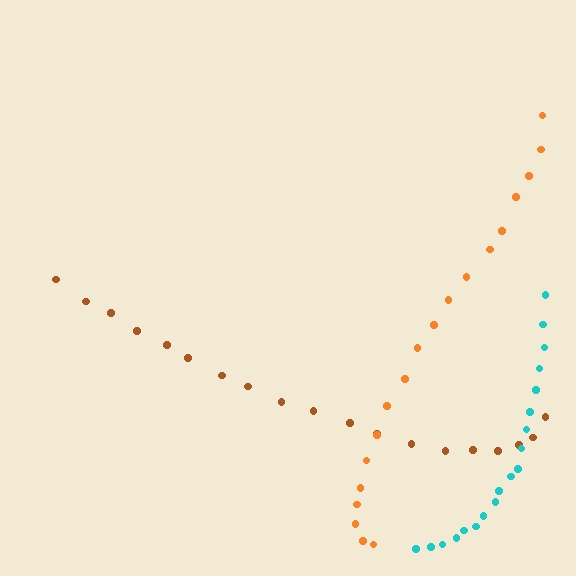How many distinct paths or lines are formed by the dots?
There are 3 distinct paths.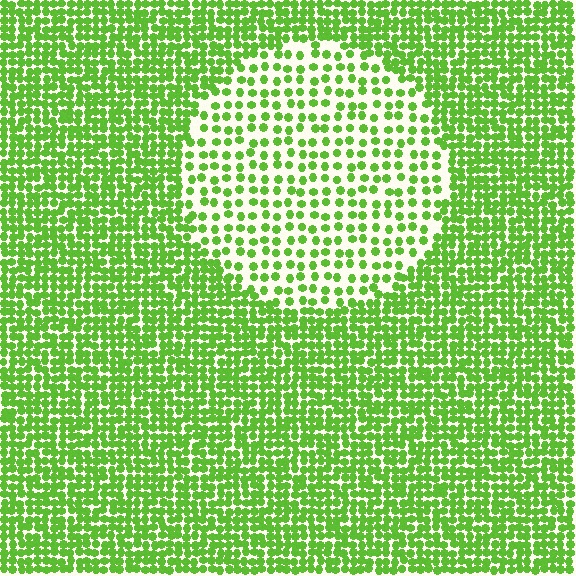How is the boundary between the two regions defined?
The boundary is defined by a change in element density (approximately 2.2x ratio). All elements are the same color, size, and shape.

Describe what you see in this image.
The image contains small lime elements arranged at two different densities. A circle-shaped region is visible where the elements are less densely packed than the surrounding area.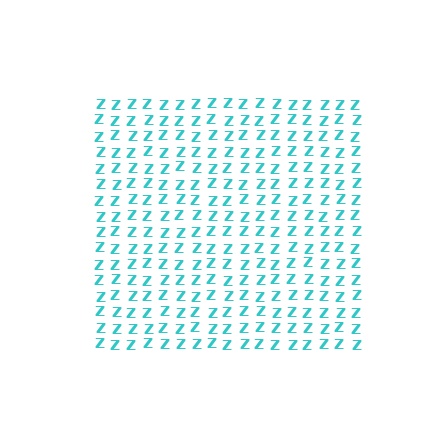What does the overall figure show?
The overall figure shows a square.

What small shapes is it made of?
It is made of small letter Z's.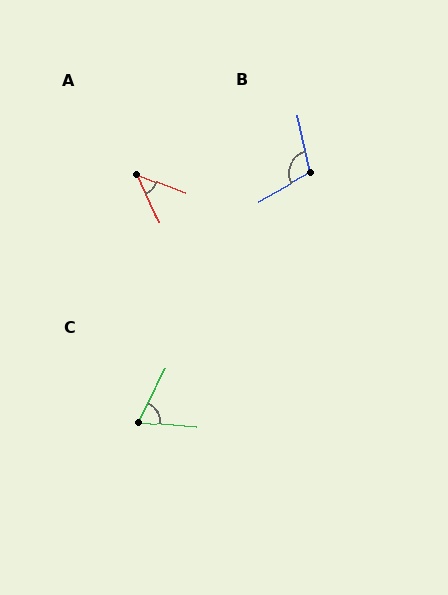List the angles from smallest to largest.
A (45°), C (68°), B (108°).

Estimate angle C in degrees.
Approximately 68 degrees.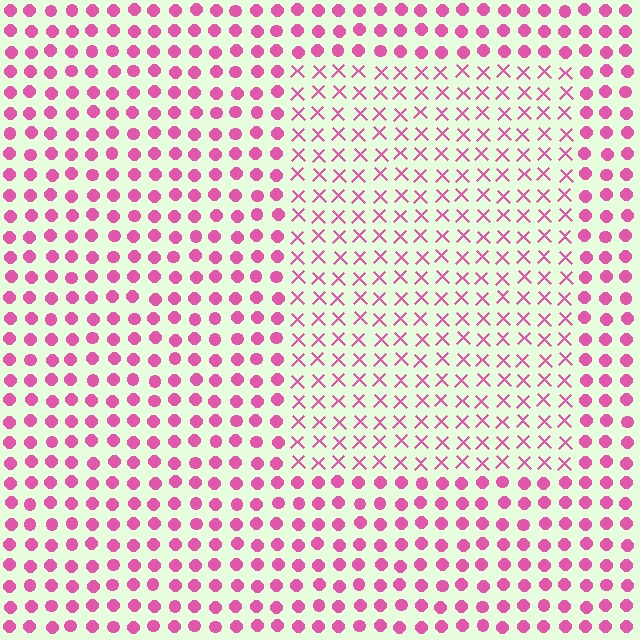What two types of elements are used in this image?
The image uses X marks inside the rectangle region and circles outside it.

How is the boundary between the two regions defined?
The boundary is defined by a change in element shape: X marks inside vs. circles outside. All elements share the same color and spacing.